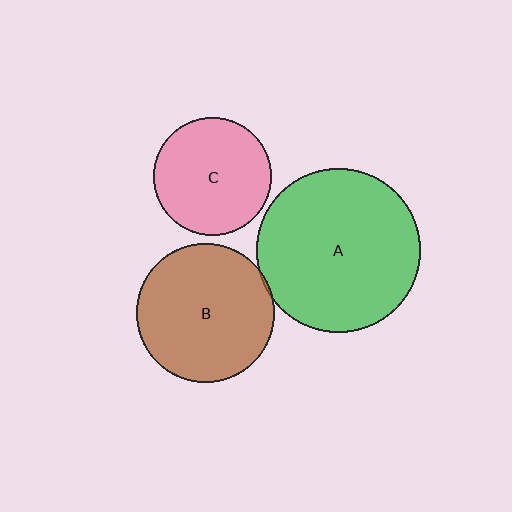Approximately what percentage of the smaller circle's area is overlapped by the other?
Approximately 5%.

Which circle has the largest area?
Circle A (green).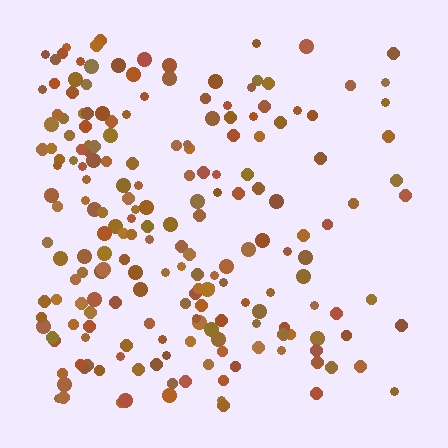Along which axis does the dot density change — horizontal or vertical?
Horizontal.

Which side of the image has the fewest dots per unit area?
The right.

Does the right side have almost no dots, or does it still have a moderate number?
Still a moderate number, just noticeably fewer than the left.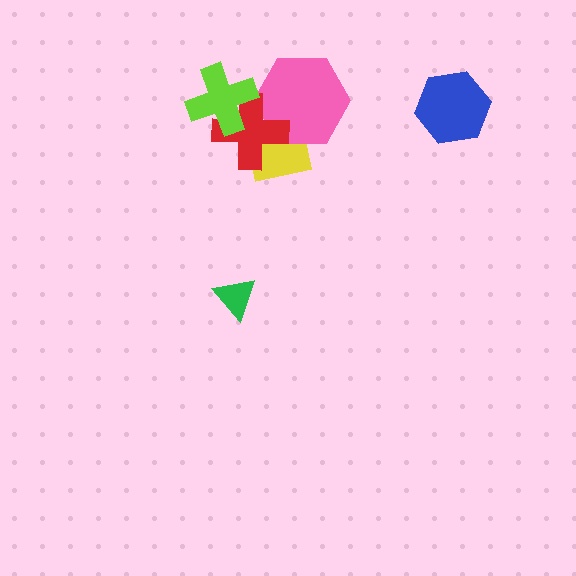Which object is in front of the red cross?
The lime cross is in front of the red cross.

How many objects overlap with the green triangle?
0 objects overlap with the green triangle.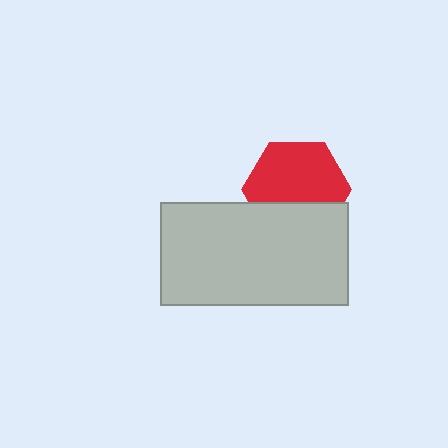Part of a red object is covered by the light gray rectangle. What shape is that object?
It is a hexagon.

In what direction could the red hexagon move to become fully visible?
The red hexagon could move up. That would shift it out from behind the light gray rectangle entirely.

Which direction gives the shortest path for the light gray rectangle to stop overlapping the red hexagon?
Moving down gives the shortest separation.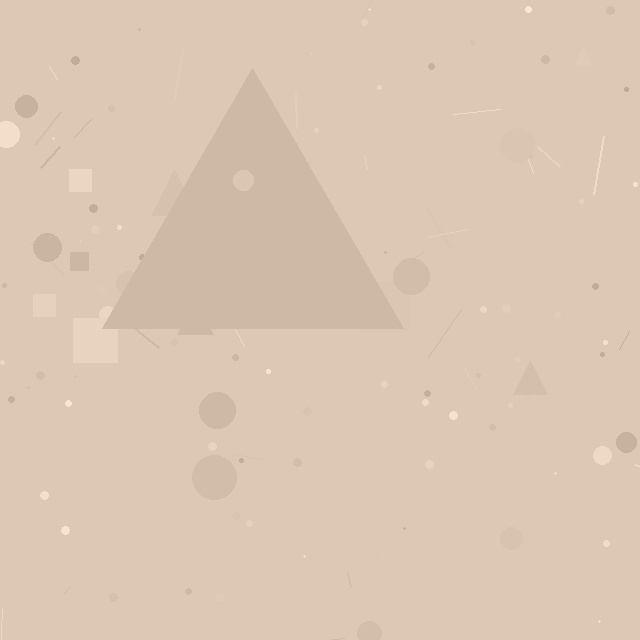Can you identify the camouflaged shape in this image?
The camouflaged shape is a triangle.